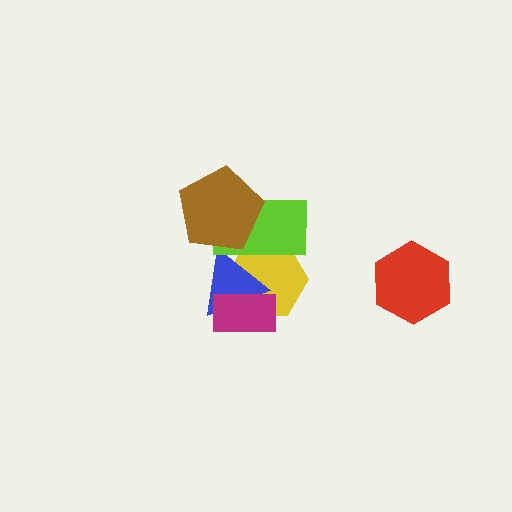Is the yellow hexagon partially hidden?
Yes, it is partially covered by another shape.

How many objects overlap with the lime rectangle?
3 objects overlap with the lime rectangle.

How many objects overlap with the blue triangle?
3 objects overlap with the blue triangle.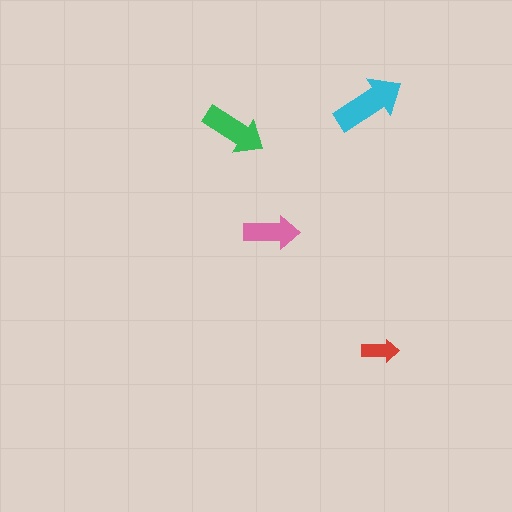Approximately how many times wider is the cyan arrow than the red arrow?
About 2 times wider.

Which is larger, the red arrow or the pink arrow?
The pink one.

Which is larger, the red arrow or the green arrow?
The green one.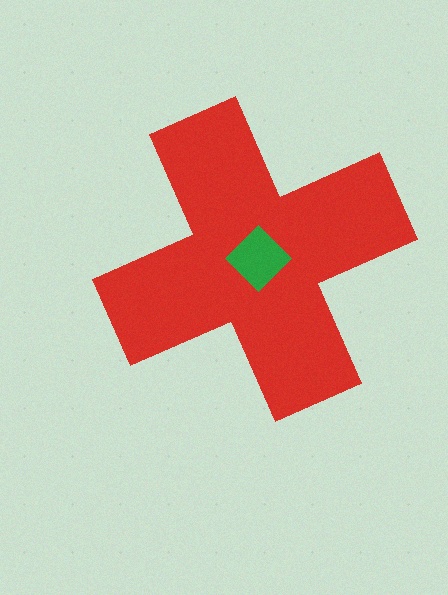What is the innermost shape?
The green diamond.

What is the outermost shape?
The red cross.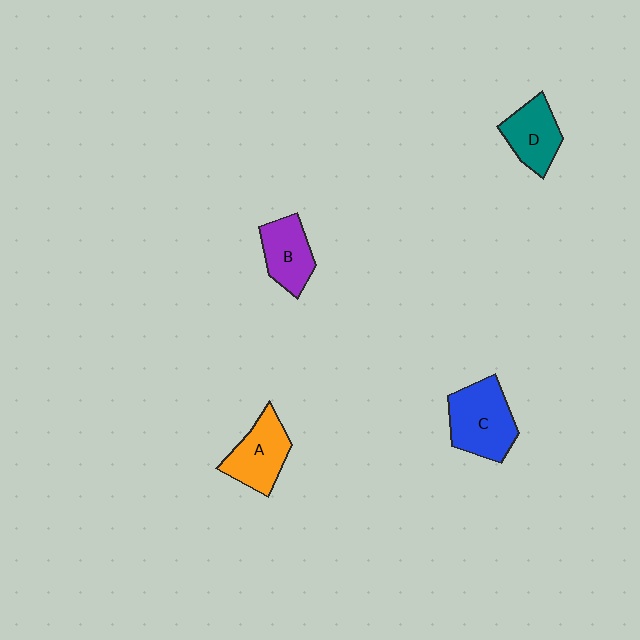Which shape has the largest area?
Shape C (blue).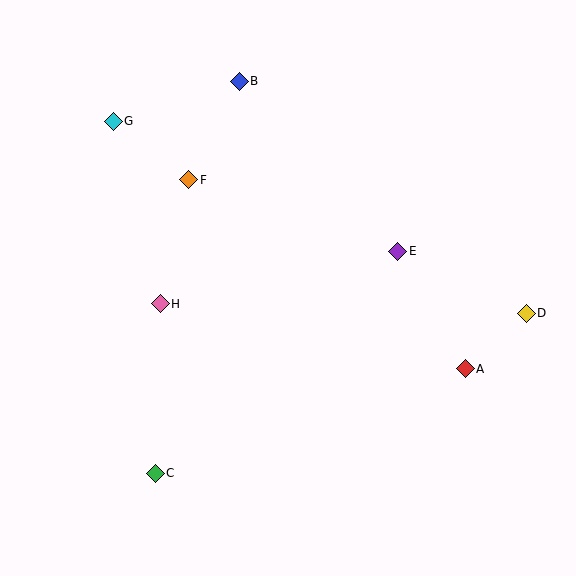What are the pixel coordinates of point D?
Point D is at (526, 313).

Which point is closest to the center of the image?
Point E at (398, 251) is closest to the center.